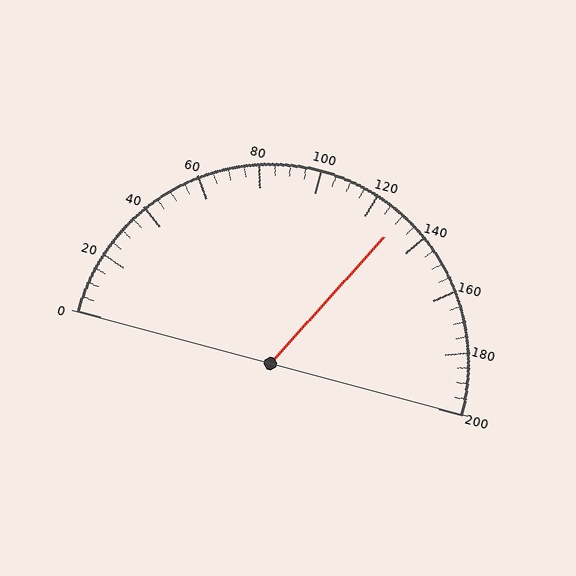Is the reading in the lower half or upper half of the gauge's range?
The reading is in the upper half of the range (0 to 200).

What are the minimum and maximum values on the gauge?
The gauge ranges from 0 to 200.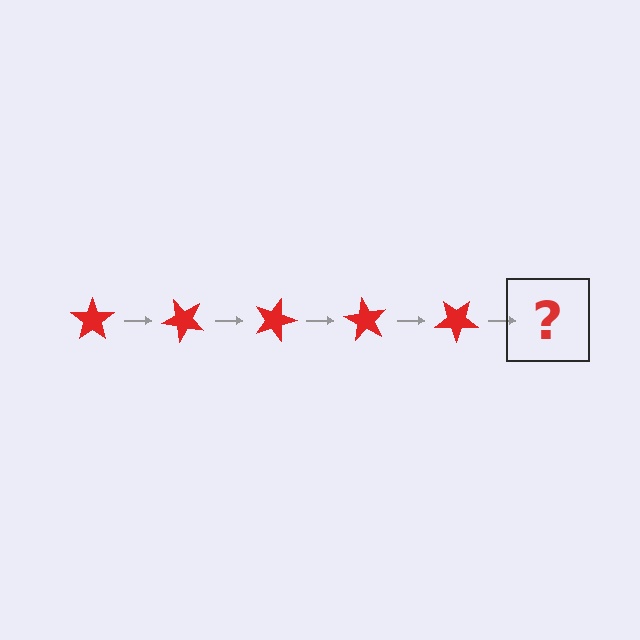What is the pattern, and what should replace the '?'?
The pattern is that the star rotates 45 degrees each step. The '?' should be a red star rotated 225 degrees.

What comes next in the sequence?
The next element should be a red star rotated 225 degrees.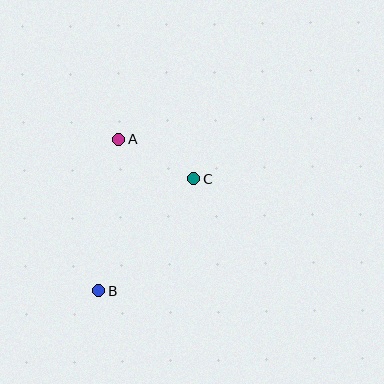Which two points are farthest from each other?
Points A and B are farthest from each other.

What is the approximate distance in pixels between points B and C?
The distance between B and C is approximately 146 pixels.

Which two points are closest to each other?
Points A and C are closest to each other.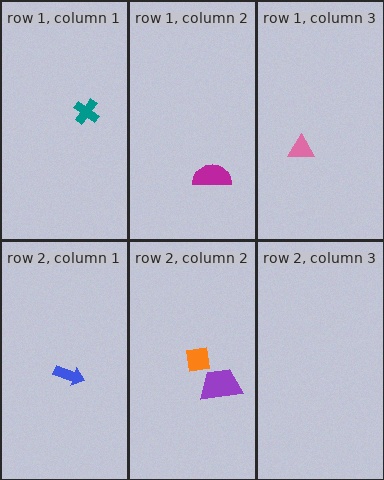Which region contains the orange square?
The row 2, column 2 region.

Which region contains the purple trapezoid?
The row 2, column 2 region.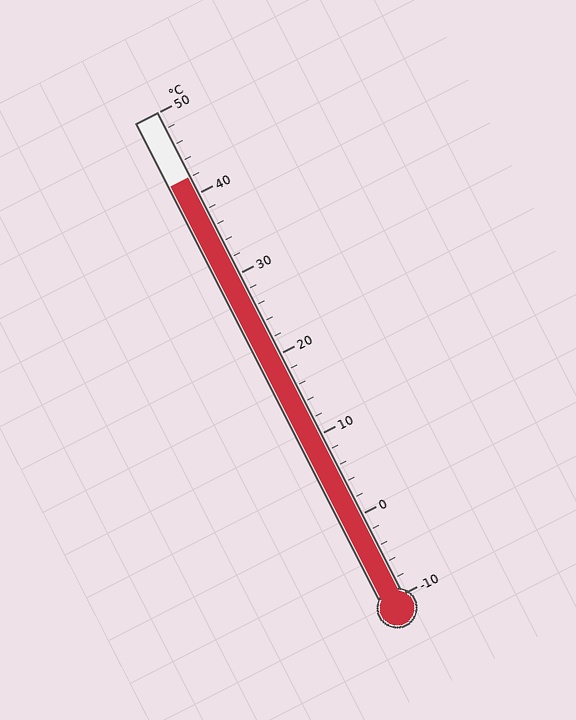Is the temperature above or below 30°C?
The temperature is above 30°C.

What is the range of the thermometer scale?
The thermometer scale ranges from -10°C to 50°C.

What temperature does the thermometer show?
The thermometer shows approximately 42°C.